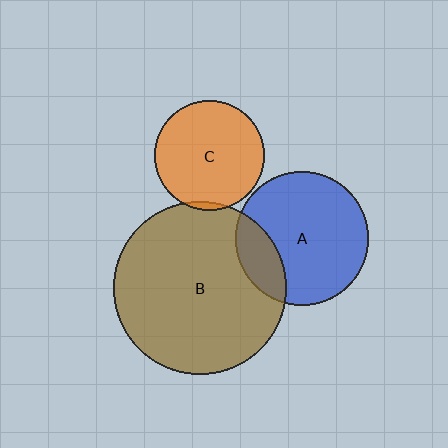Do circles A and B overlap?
Yes.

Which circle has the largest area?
Circle B (brown).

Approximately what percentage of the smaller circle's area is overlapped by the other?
Approximately 20%.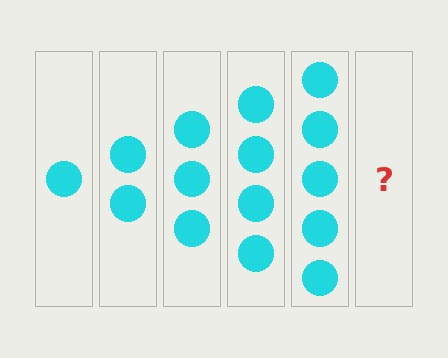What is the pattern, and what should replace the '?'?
The pattern is that each step adds one more circle. The '?' should be 6 circles.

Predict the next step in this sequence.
The next step is 6 circles.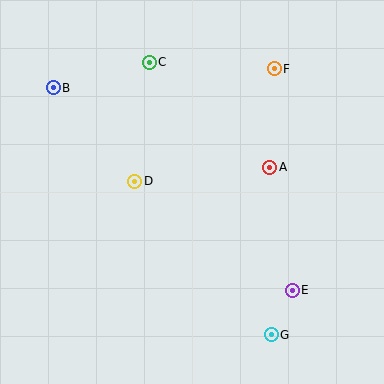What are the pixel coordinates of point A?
Point A is at (270, 167).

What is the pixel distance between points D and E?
The distance between D and E is 192 pixels.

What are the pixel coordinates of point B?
Point B is at (53, 88).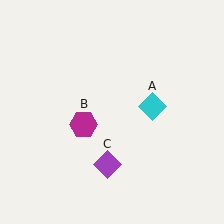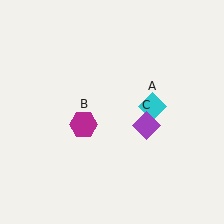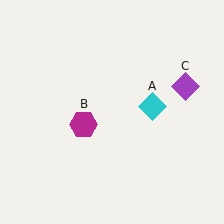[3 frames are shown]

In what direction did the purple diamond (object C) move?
The purple diamond (object C) moved up and to the right.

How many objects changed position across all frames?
1 object changed position: purple diamond (object C).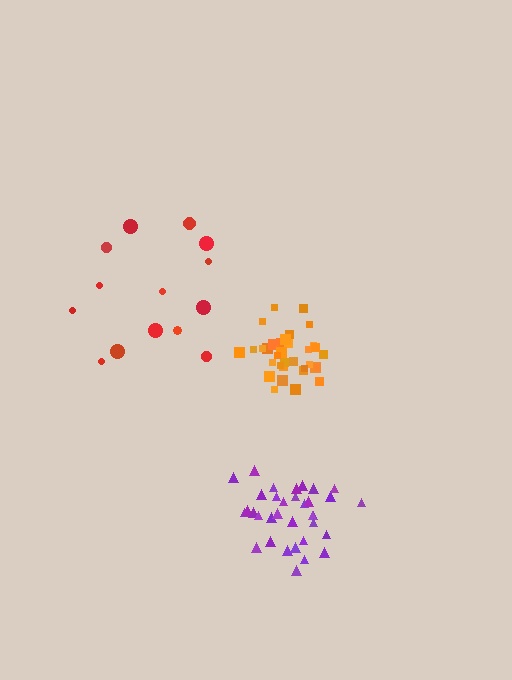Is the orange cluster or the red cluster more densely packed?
Orange.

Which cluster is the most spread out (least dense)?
Red.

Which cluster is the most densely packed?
Orange.